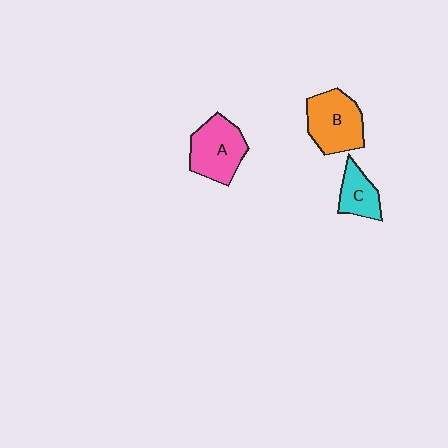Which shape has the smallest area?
Shape C (cyan).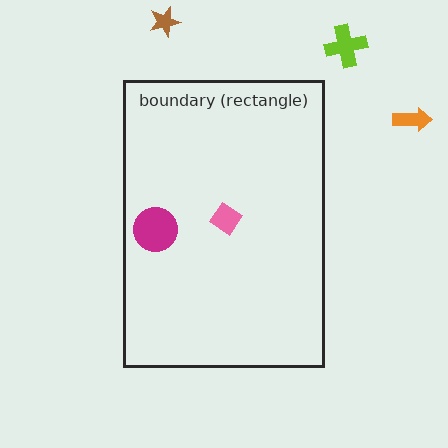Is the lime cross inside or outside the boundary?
Outside.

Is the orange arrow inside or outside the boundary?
Outside.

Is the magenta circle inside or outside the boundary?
Inside.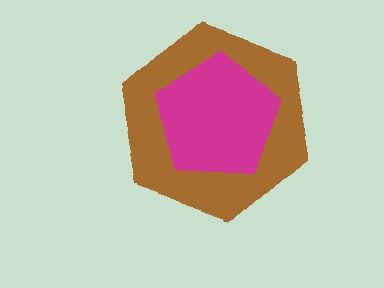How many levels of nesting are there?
2.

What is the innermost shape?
The magenta pentagon.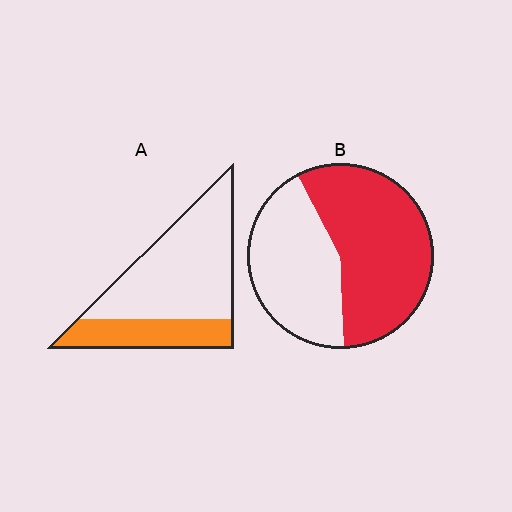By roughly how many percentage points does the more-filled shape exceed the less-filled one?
By roughly 30 percentage points (B over A).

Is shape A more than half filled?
No.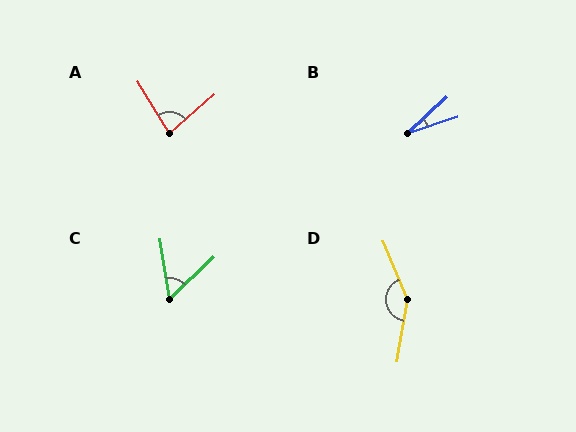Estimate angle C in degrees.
Approximately 55 degrees.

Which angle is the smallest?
B, at approximately 25 degrees.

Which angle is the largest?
D, at approximately 148 degrees.